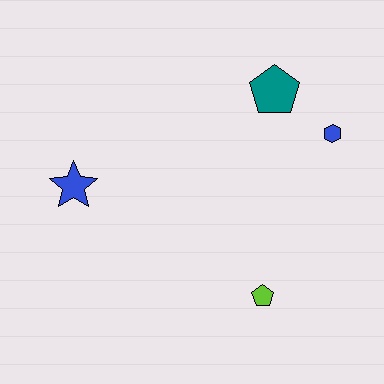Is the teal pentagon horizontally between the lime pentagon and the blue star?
No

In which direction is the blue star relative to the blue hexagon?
The blue star is to the left of the blue hexagon.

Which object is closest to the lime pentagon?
The blue hexagon is closest to the lime pentagon.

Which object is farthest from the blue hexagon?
The blue star is farthest from the blue hexagon.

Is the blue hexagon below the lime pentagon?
No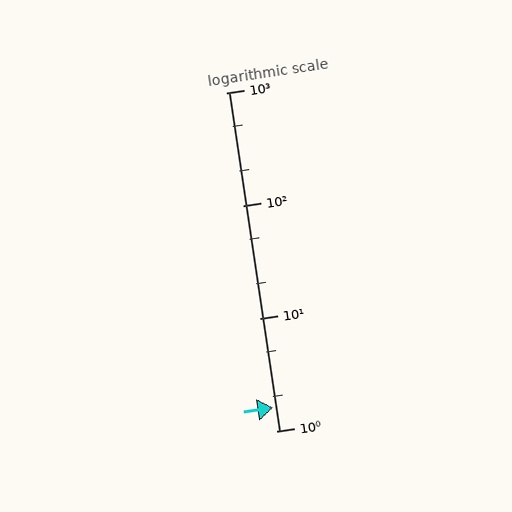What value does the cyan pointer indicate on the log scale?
The pointer indicates approximately 1.6.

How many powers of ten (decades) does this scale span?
The scale spans 3 decades, from 1 to 1000.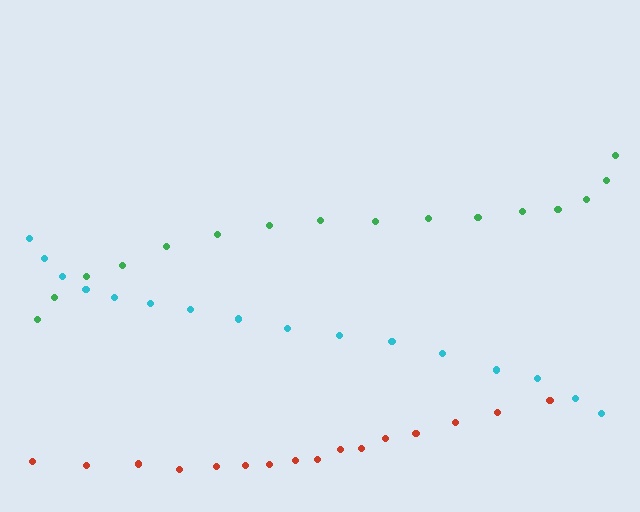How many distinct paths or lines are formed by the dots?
There are 3 distinct paths.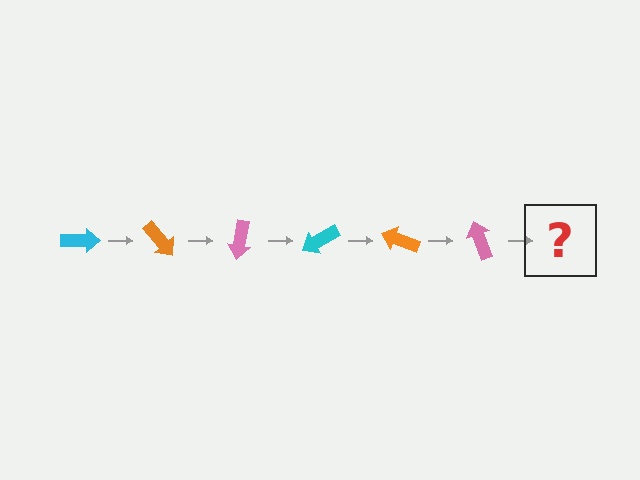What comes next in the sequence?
The next element should be a cyan arrow, rotated 300 degrees from the start.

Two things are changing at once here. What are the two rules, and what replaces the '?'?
The two rules are that it rotates 50 degrees each step and the color cycles through cyan, orange, and pink. The '?' should be a cyan arrow, rotated 300 degrees from the start.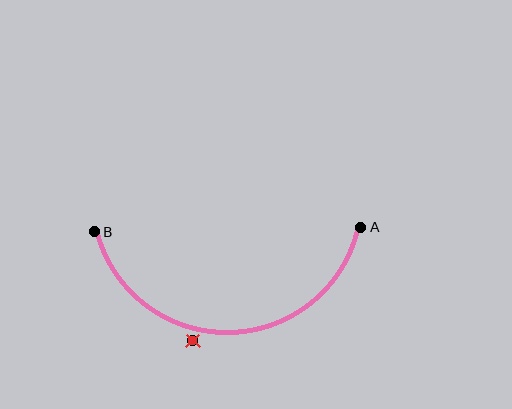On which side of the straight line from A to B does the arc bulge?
The arc bulges below the straight line connecting A and B.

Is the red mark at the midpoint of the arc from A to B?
No — the red mark does not lie on the arc at all. It sits slightly outside the curve.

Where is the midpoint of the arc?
The arc midpoint is the point on the curve farthest from the straight line joining A and B. It sits below that line.